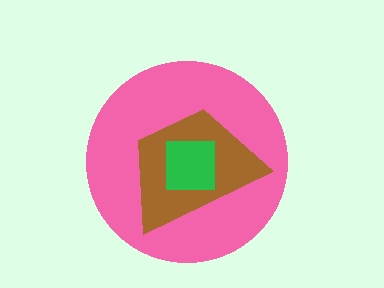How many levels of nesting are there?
3.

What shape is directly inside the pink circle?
The brown trapezoid.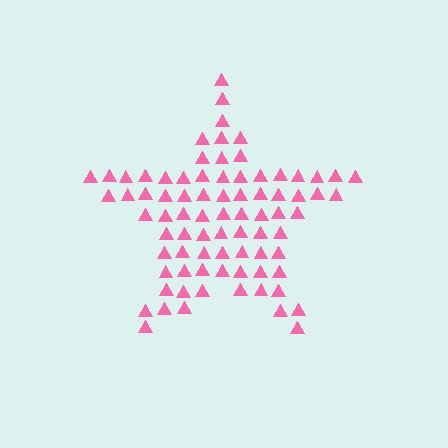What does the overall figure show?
The overall figure shows a star.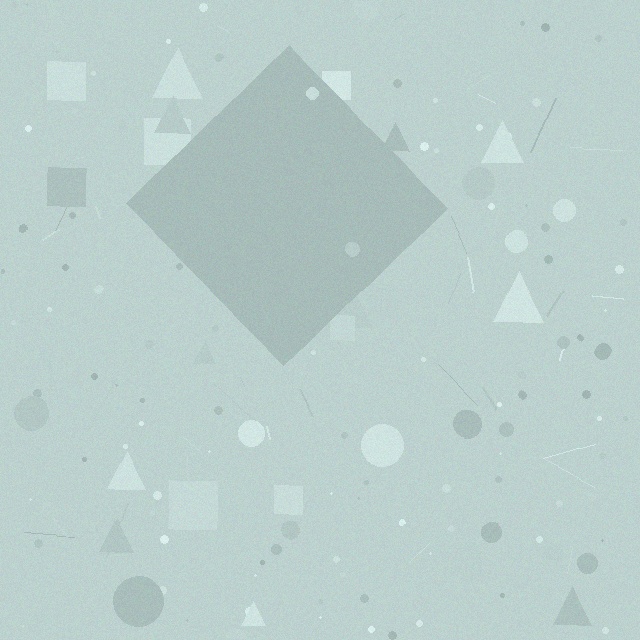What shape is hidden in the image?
A diamond is hidden in the image.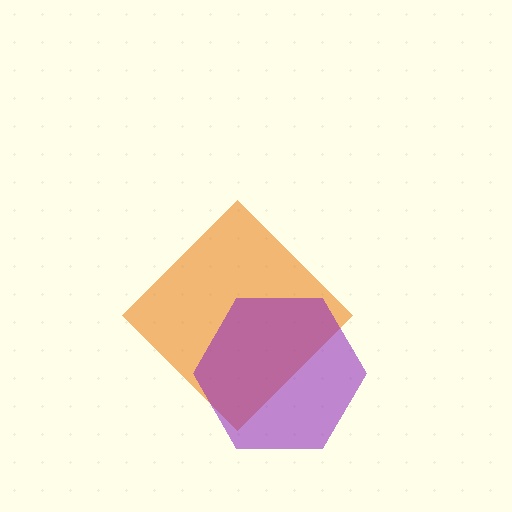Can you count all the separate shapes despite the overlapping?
Yes, there are 2 separate shapes.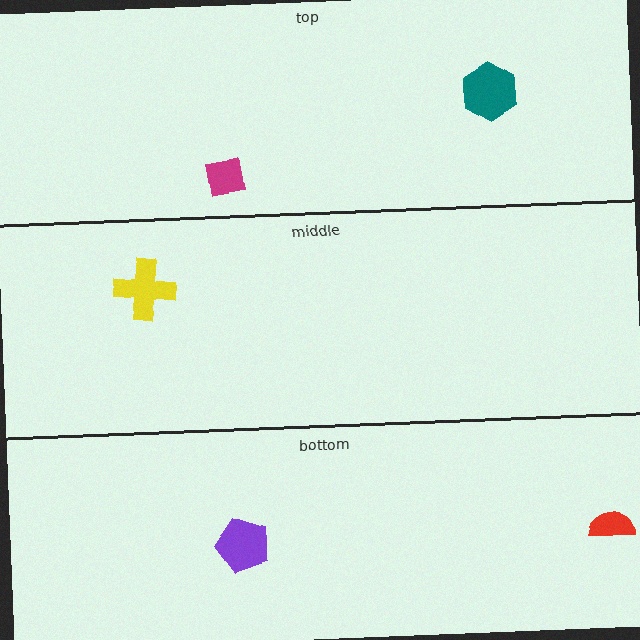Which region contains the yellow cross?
The middle region.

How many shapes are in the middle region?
1.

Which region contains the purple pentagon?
The bottom region.